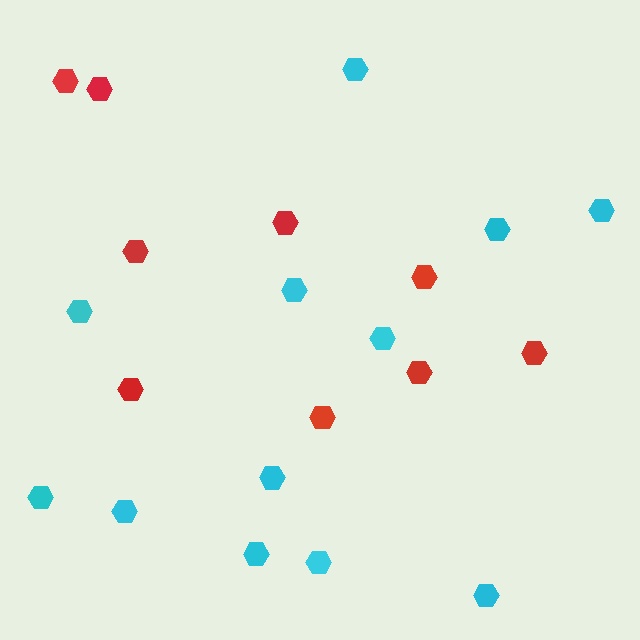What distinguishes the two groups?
There are 2 groups: one group of cyan hexagons (12) and one group of red hexagons (9).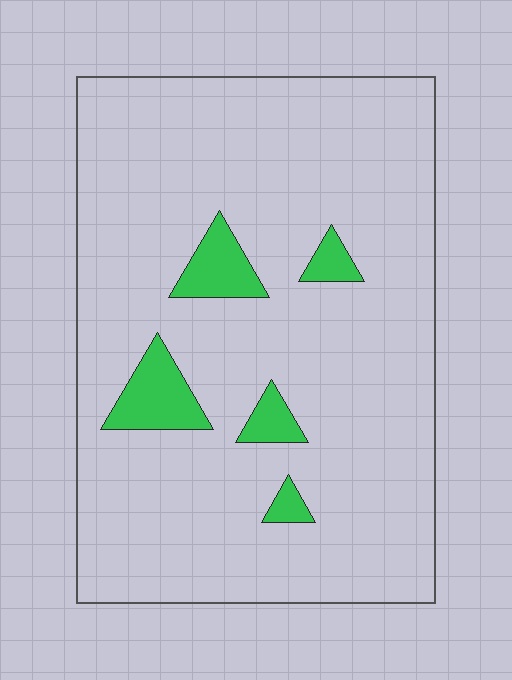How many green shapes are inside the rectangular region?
5.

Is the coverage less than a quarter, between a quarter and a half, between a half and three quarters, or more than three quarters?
Less than a quarter.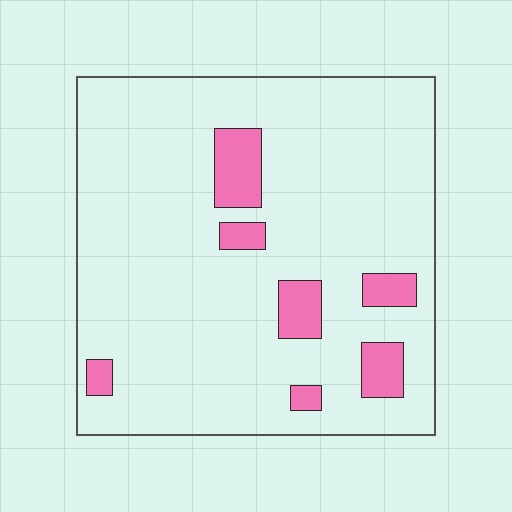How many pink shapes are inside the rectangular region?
7.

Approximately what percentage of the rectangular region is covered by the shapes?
Approximately 10%.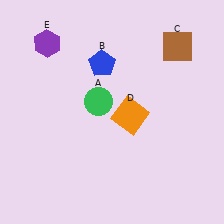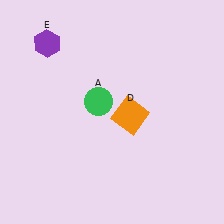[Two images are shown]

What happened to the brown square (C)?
The brown square (C) was removed in Image 2. It was in the top-right area of Image 1.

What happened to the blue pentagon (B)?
The blue pentagon (B) was removed in Image 2. It was in the top-left area of Image 1.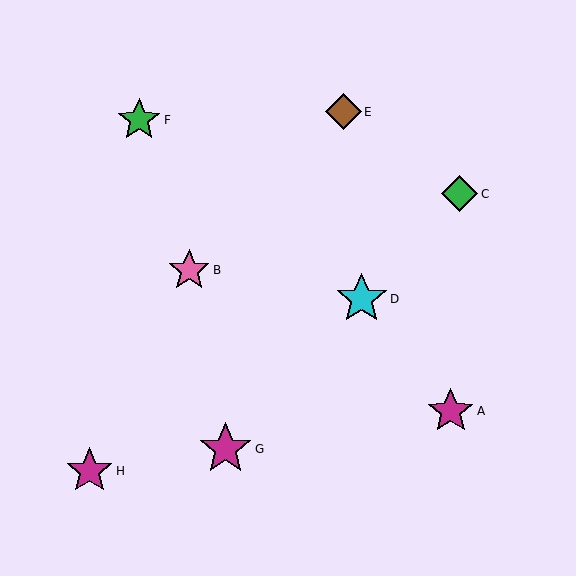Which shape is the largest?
The magenta star (labeled G) is the largest.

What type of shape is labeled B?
Shape B is a pink star.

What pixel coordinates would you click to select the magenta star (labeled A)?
Click at (451, 411) to select the magenta star A.